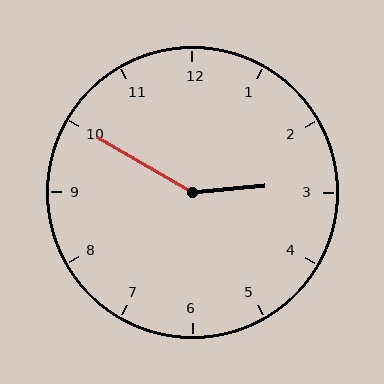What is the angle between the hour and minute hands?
Approximately 145 degrees.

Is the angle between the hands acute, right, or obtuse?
It is obtuse.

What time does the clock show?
2:50.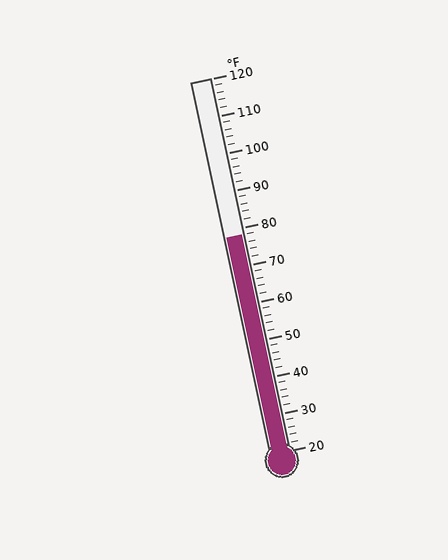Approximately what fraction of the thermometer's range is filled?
The thermometer is filled to approximately 60% of its range.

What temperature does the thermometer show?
The thermometer shows approximately 78°F.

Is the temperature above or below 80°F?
The temperature is below 80°F.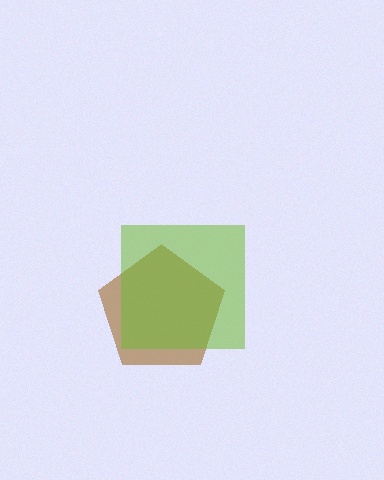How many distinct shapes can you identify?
There are 2 distinct shapes: a brown pentagon, a lime square.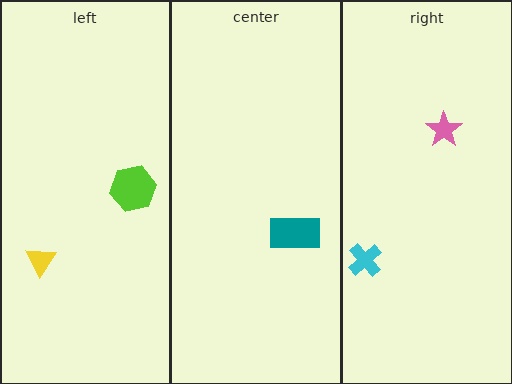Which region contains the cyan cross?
The right region.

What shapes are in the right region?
The pink star, the cyan cross.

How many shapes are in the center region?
1.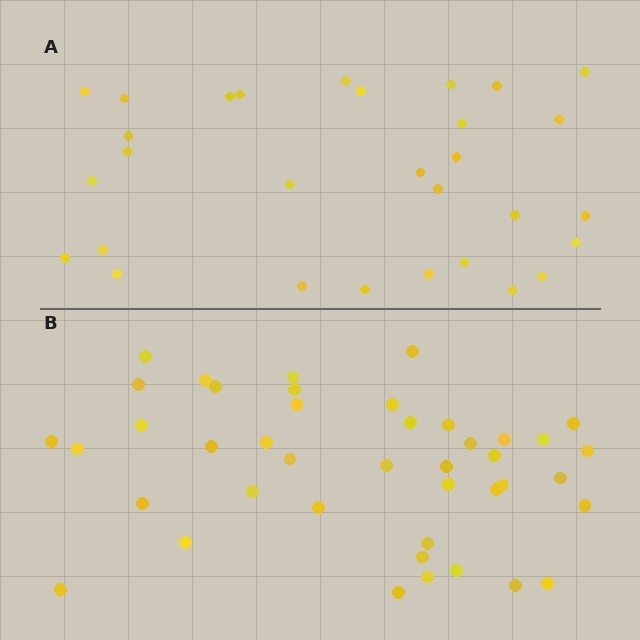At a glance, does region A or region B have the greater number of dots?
Region B (the bottom region) has more dots.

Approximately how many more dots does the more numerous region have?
Region B has roughly 12 or so more dots than region A.